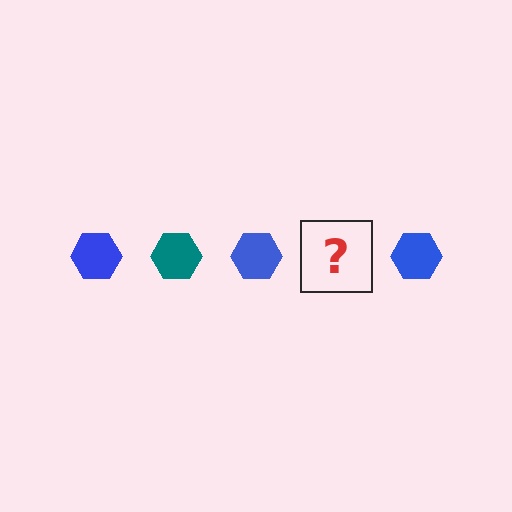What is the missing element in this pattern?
The missing element is a teal hexagon.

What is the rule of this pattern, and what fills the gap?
The rule is that the pattern cycles through blue, teal hexagons. The gap should be filled with a teal hexagon.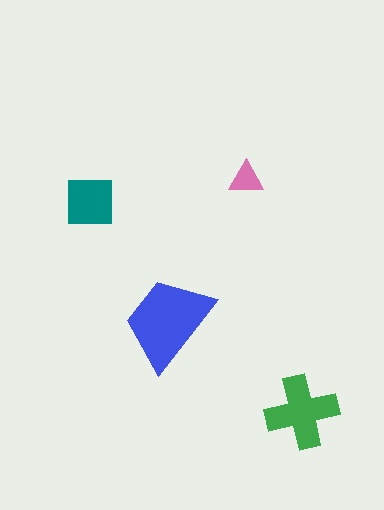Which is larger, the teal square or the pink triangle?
The teal square.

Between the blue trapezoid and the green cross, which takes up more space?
The blue trapezoid.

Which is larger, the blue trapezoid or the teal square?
The blue trapezoid.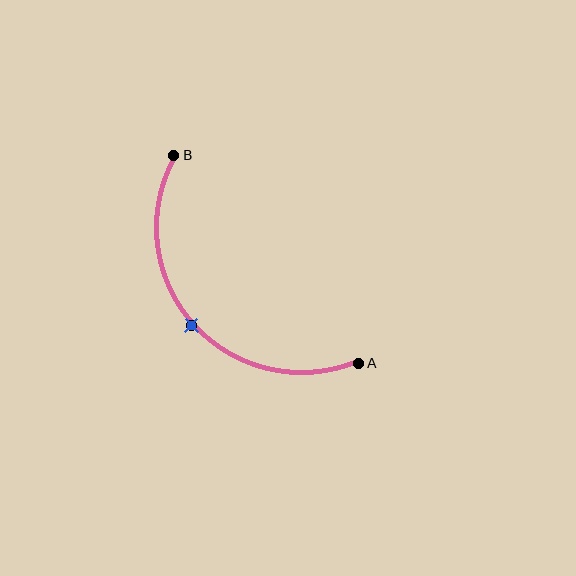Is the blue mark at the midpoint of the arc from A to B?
Yes. The blue mark lies on the arc at equal arc-length from both A and B — it is the arc midpoint.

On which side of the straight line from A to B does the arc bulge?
The arc bulges below and to the left of the straight line connecting A and B.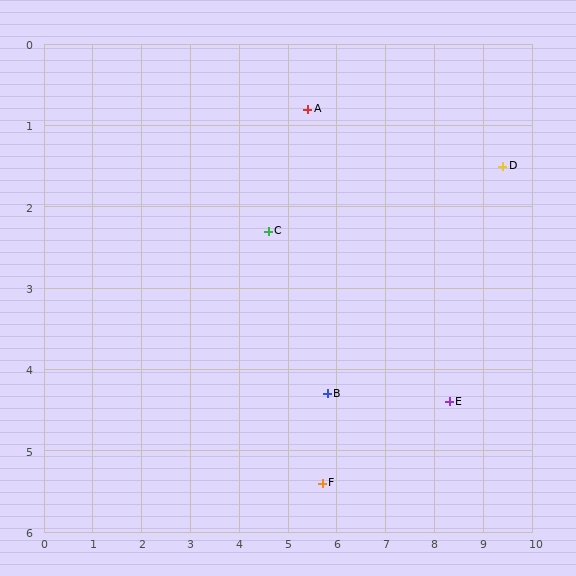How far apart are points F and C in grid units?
Points F and C are about 3.3 grid units apart.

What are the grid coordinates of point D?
Point D is at approximately (9.4, 1.5).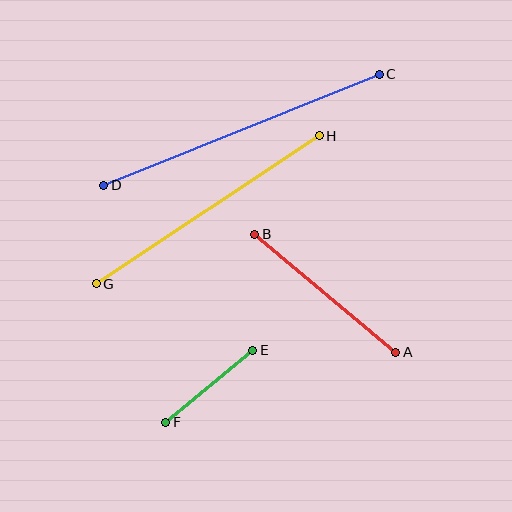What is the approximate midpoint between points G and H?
The midpoint is at approximately (208, 210) pixels.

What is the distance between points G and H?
The distance is approximately 268 pixels.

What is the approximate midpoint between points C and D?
The midpoint is at approximately (242, 130) pixels.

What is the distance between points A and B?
The distance is approximately 184 pixels.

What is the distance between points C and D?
The distance is approximately 297 pixels.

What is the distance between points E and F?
The distance is approximately 113 pixels.